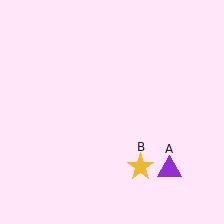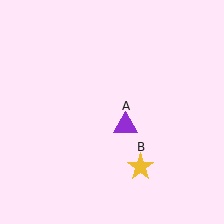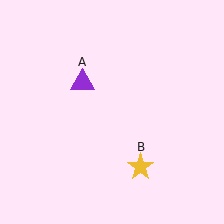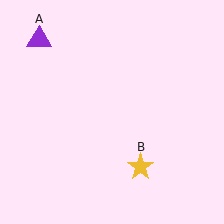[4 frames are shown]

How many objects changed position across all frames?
1 object changed position: purple triangle (object A).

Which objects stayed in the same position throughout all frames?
Yellow star (object B) remained stationary.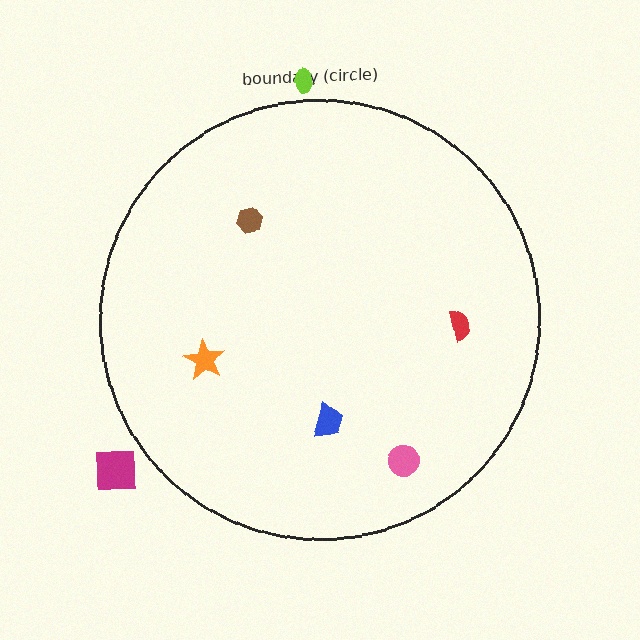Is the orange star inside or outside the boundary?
Inside.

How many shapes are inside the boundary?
5 inside, 2 outside.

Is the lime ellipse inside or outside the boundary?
Outside.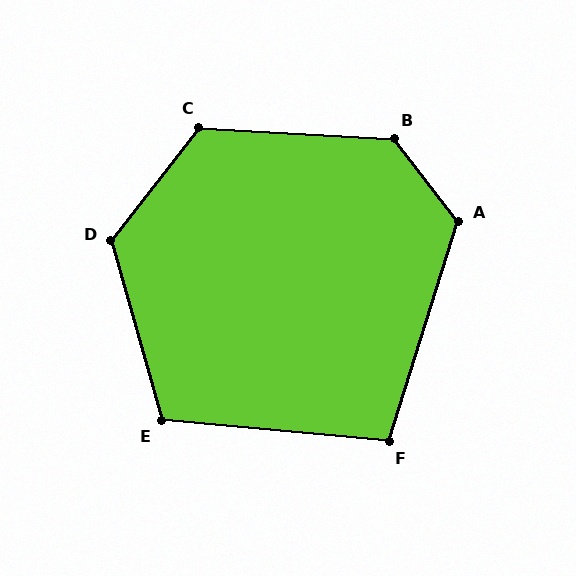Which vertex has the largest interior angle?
B, at approximately 131 degrees.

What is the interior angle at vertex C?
Approximately 125 degrees (obtuse).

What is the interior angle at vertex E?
Approximately 111 degrees (obtuse).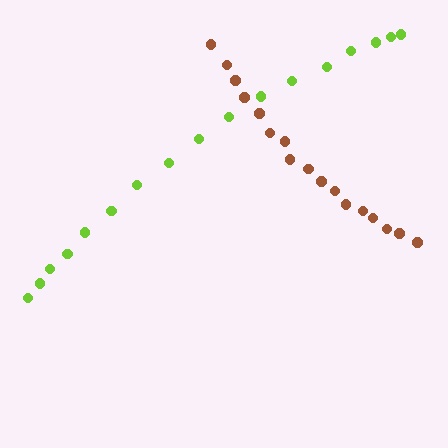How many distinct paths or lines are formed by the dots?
There are 2 distinct paths.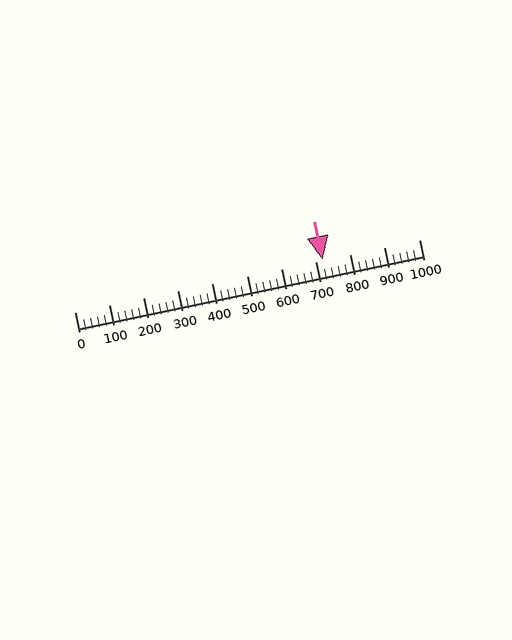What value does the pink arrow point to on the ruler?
The pink arrow points to approximately 720.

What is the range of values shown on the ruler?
The ruler shows values from 0 to 1000.